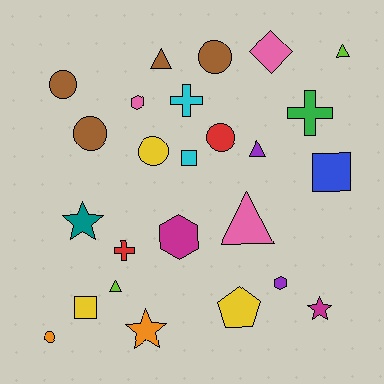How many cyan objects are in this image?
There are 2 cyan objects.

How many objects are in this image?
There are 25 objects.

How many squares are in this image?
There are 3 squares.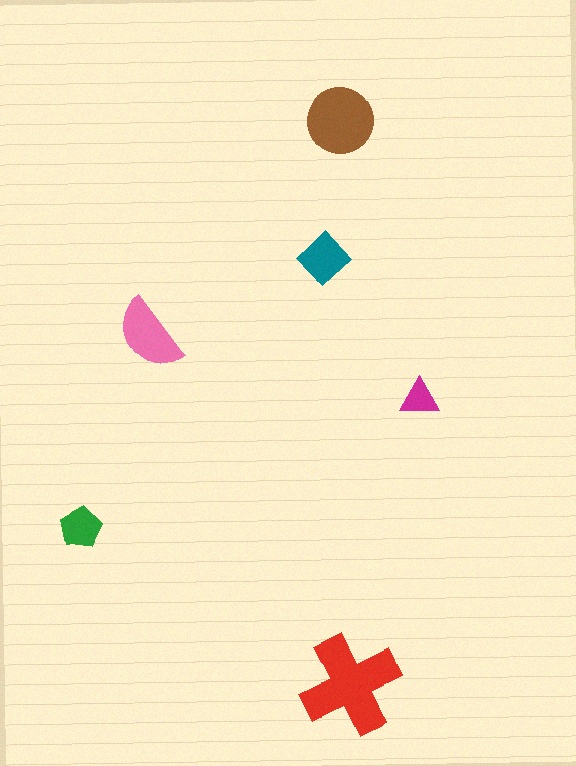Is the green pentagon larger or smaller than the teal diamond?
Smaller.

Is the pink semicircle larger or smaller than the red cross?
Smaller.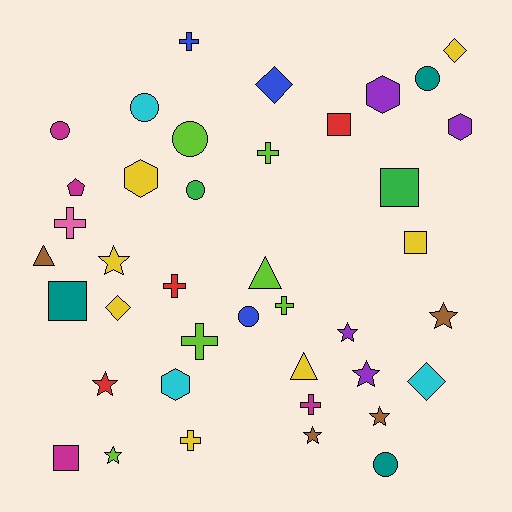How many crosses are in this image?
There are 8 crosses.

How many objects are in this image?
There are 40 objects.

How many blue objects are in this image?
There are 3 blue objects.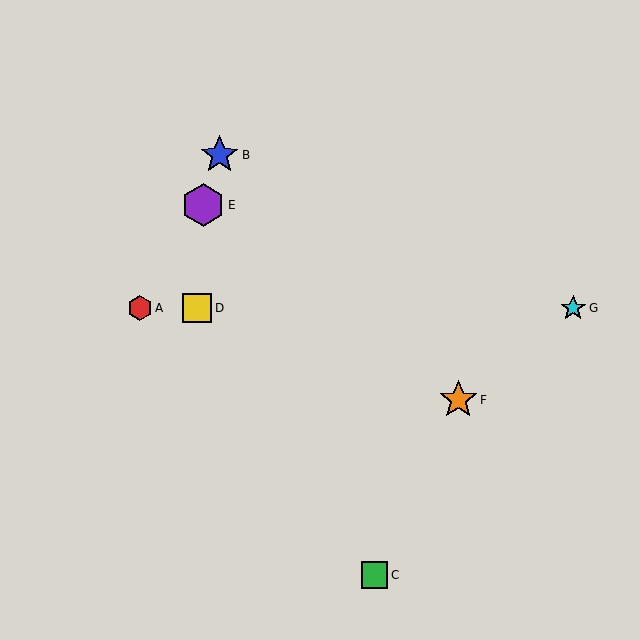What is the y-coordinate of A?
Object A is at y≈308.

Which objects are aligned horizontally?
Objects A, D, G are aligned horizontally.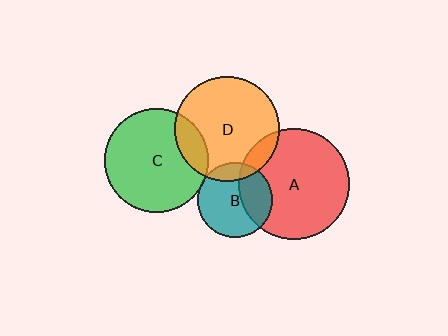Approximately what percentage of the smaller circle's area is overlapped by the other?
Approximately 35%.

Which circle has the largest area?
Circle A (red).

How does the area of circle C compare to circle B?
Approximately 1.9 times.